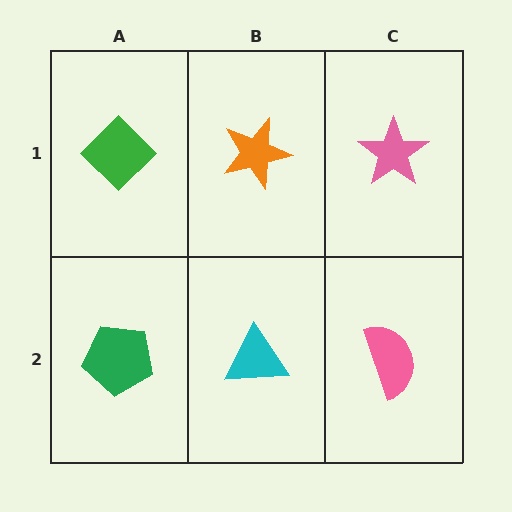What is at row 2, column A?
A green pentagon.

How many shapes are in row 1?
3 shapes.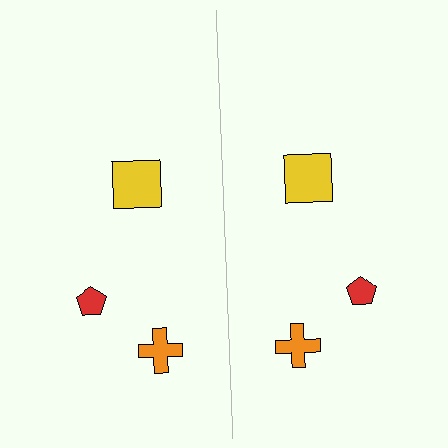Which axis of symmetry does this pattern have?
The pattern has a vertical axis of symmetry running through the center of the image.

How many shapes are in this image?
There are 6 shapes in this image.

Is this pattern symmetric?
Yes, this pattern has bilateral (reflection) symmetry.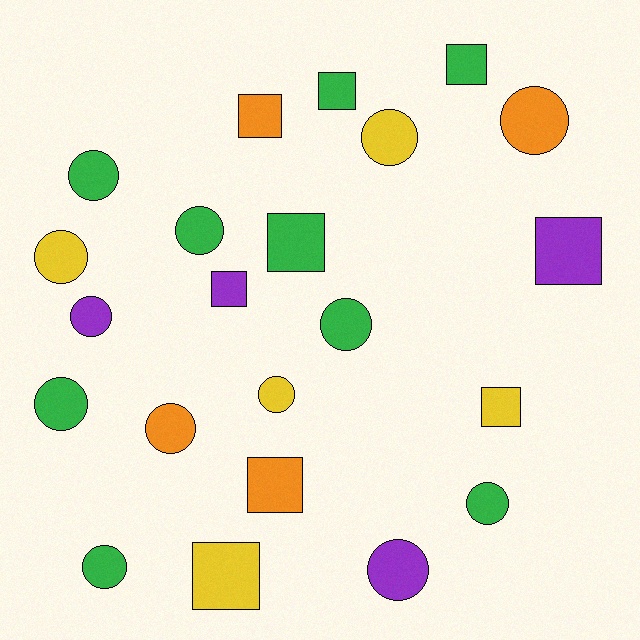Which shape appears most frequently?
Circle, with 13 objects.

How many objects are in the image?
There are 22 objects.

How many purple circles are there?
There are 2 purple circles.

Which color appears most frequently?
Green, with 9 objects.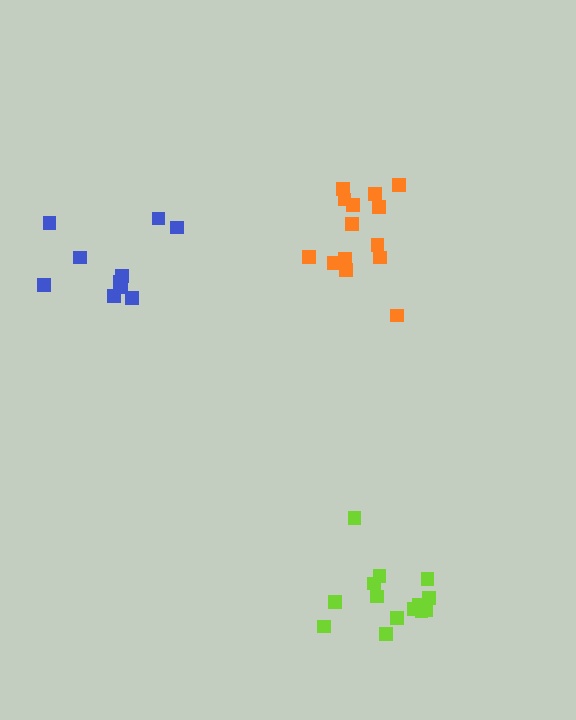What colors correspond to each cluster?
The clusters are colored: lime, orange, blue.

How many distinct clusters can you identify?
There are 3 distinct clusters.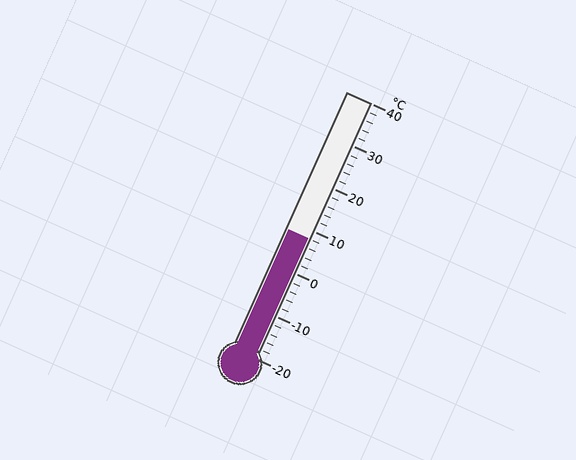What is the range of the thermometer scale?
The thermometer scale ranges from -20°C to 40°C.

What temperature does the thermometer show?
The thermometer shows approximately 8°C.